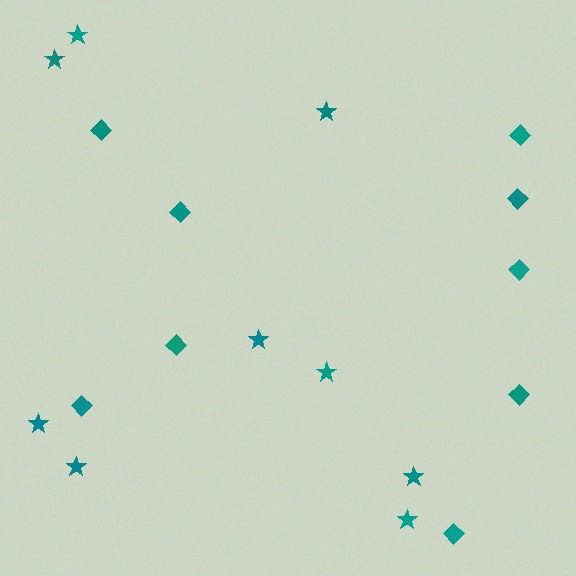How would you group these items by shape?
There are 2 groups: one group of diamonds (9) and one group of stars (9).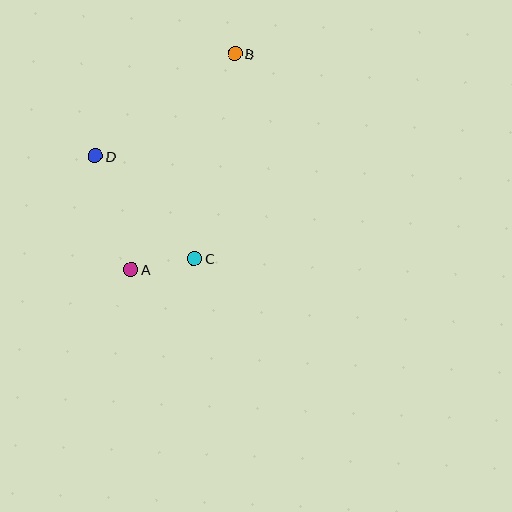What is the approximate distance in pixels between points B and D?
The distance between B and D is approximately 173 pixels.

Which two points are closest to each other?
Points A and C are closest to each other.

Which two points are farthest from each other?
Points A and B are farthest from each other.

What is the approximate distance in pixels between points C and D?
The distance between C and D is approximately 143 pixels.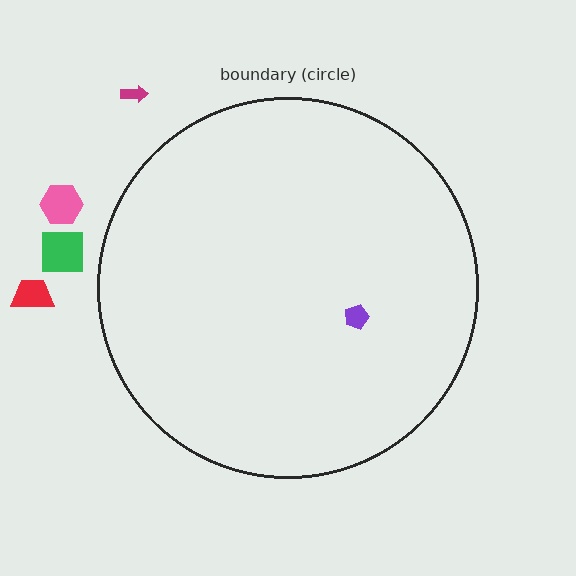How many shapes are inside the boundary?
1 inside, 4 outside.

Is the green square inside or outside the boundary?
Outside.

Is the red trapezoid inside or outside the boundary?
Outside.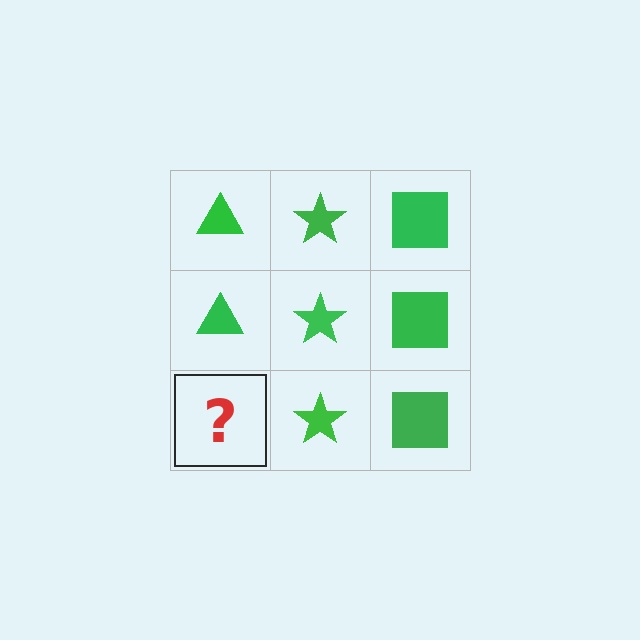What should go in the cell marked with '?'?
The missing cell should contain a green triangle.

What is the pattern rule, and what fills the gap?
The rule is that each column has a consistent shape. The gap should be filled with a green triangle.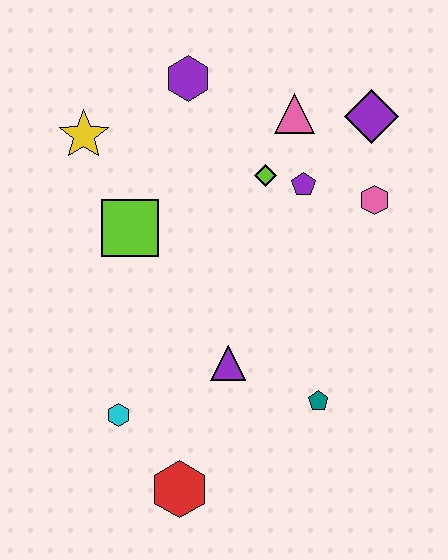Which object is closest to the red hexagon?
The cyan hexagon is closest to the red hexagon.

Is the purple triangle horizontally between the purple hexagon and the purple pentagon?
Yes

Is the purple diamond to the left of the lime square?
No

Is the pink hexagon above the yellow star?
No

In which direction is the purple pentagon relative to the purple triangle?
The purple pentagon is above the purple triangle.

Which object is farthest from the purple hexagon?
The red hexagon is farthest from the purple hexagon.